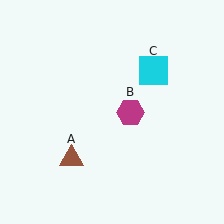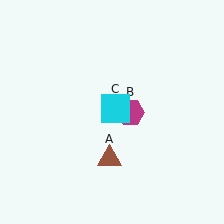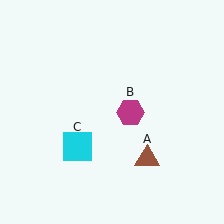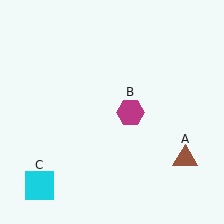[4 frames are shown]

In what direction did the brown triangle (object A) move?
The brown triangle (object A) moved right.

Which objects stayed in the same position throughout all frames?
Magenta hexagon (object B) remained stationary.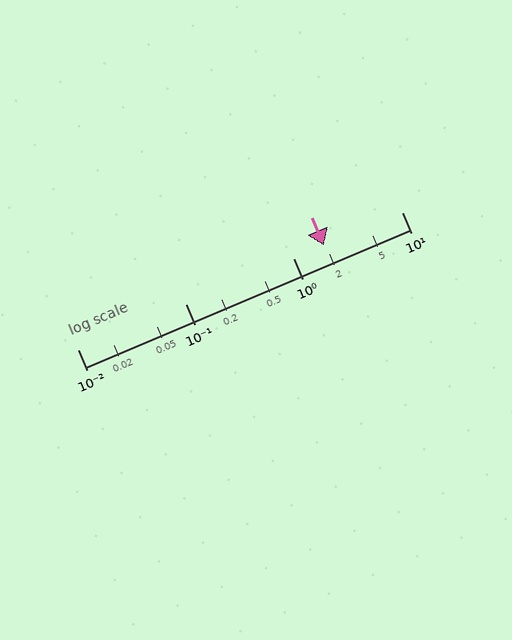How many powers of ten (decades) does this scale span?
The scale spans 3 decades, from 0.01 to 10.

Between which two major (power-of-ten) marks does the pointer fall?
The pointer is between 1 and 10.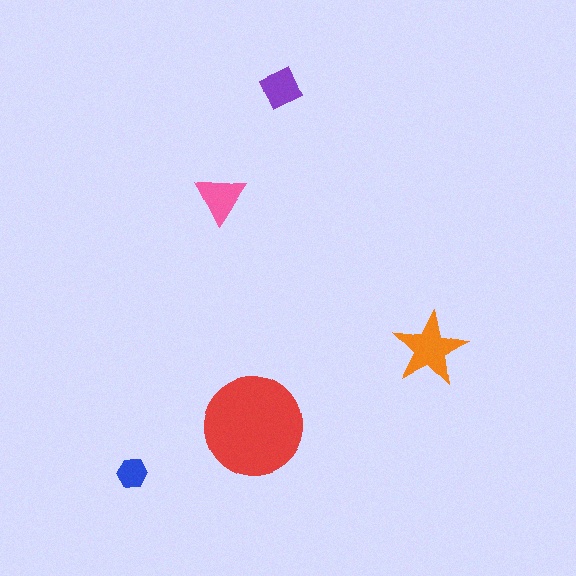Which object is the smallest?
The blue hexagon.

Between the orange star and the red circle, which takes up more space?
The red circle.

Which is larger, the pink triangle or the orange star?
The orange star.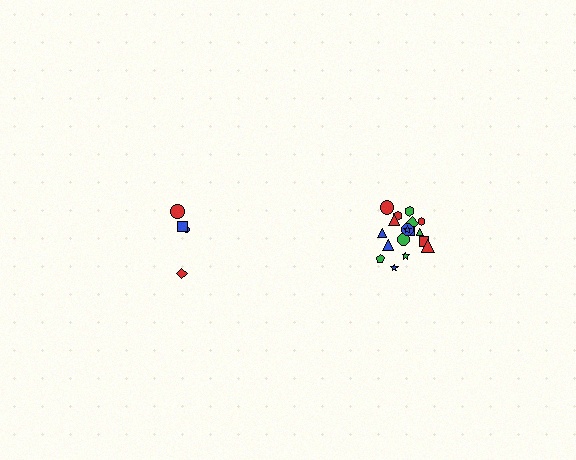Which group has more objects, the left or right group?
The right group.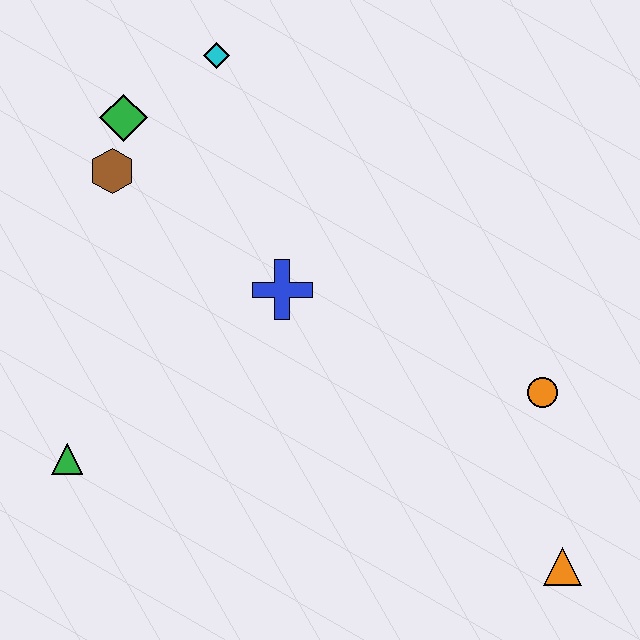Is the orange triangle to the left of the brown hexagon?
No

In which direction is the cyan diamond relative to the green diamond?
The cyan diamond is to the right of the green diamond.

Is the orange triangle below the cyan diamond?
Yes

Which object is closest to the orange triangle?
The orange circle is closest to the orange triangle.